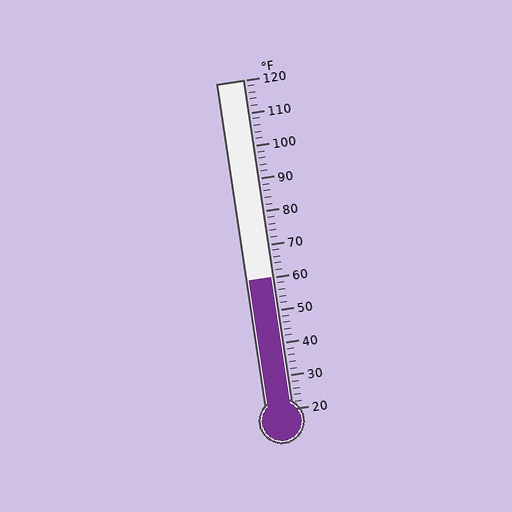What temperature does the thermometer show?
The thermometer shows approximately 60°F.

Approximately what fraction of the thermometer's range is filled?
The thermometer is filled to approximately 40% of its range.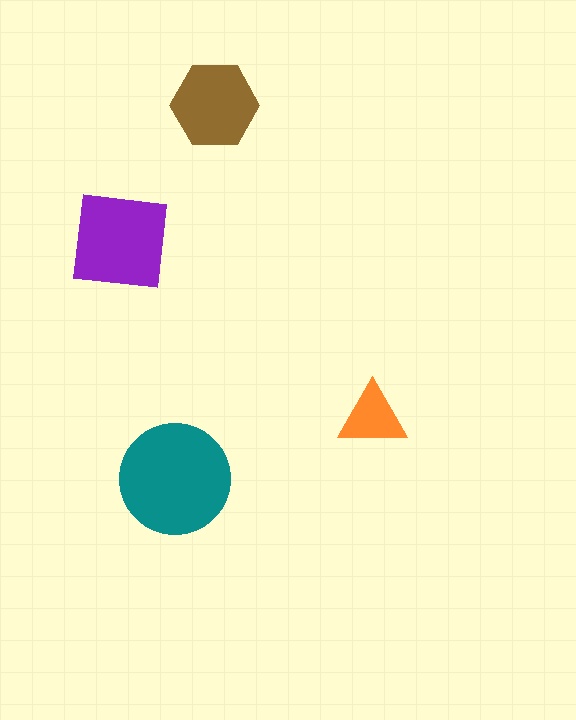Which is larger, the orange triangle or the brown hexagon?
The brown hexagon.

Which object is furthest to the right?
The orange triangle is rightmost.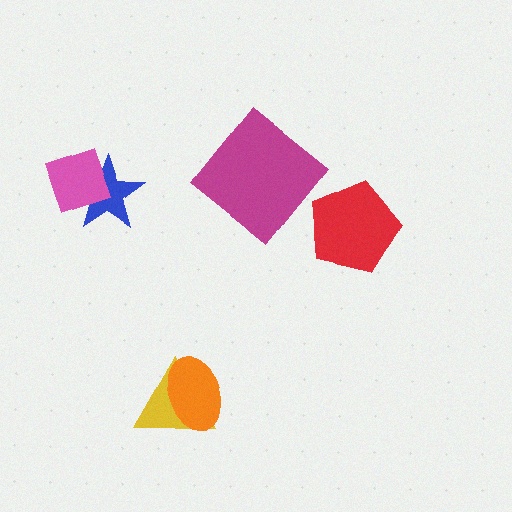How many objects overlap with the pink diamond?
1 object overlaps with the pink diamond.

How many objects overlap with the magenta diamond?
0 objects overlap with the magenta diamond.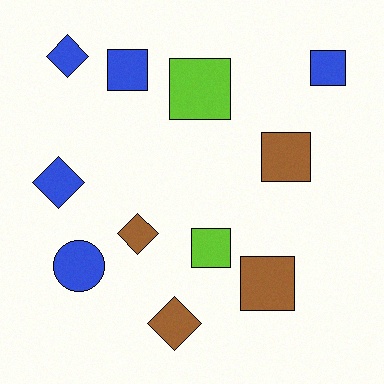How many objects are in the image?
There are 11 objects.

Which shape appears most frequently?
Square, with 6 objects.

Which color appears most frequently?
Blue, with 5 objects.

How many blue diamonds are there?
There are 2 blue diamonds.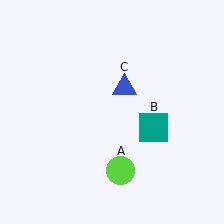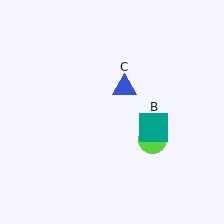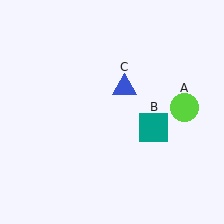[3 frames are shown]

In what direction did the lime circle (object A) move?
The lime circle (object A) moved up and to the right.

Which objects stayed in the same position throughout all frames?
Teal square (object B) and blue triangle (object C) remained stationary.